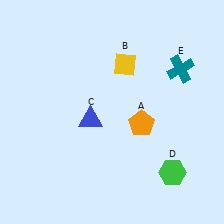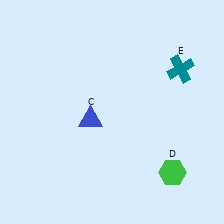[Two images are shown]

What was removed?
The yellow diamond (B), the orange pentagon (A) were removed in Image 2.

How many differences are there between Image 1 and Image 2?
There are 2 differences between the two images.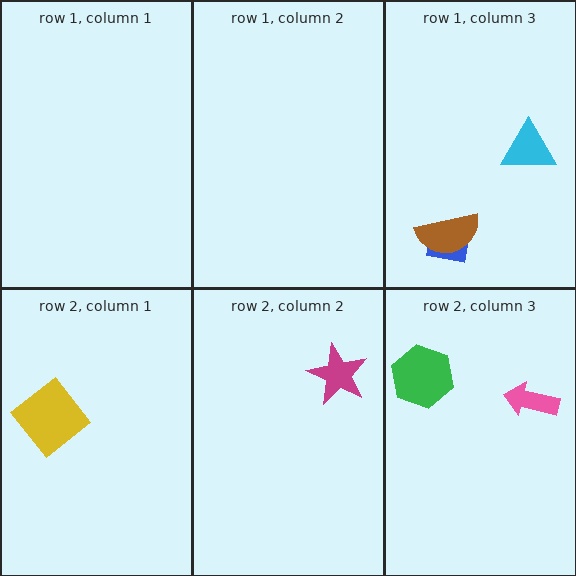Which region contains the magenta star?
The row 2, column 2 region.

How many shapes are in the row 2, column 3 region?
2.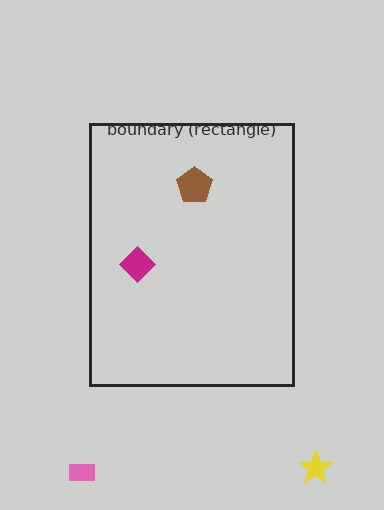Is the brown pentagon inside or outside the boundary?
Inside.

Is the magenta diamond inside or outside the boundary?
Inside.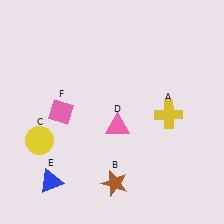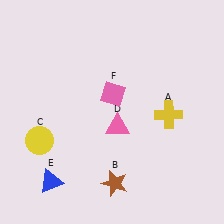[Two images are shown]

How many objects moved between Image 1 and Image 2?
1 object moved between the two images.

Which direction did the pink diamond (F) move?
The pink diamond (F) moved right.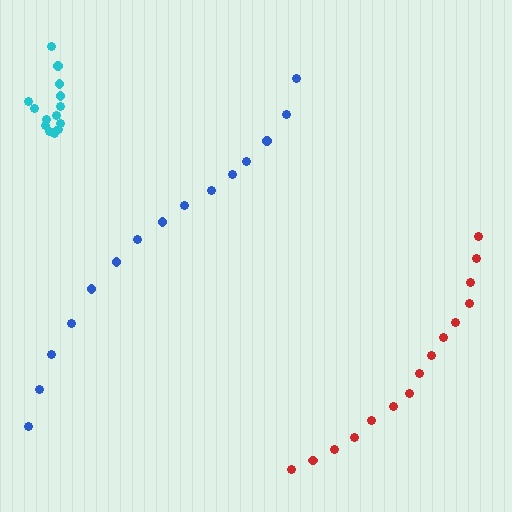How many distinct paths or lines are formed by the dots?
There are 3 distinct paths.